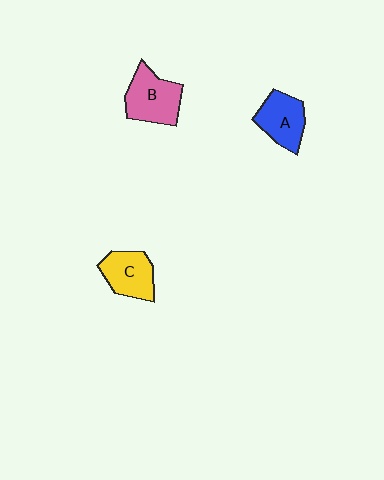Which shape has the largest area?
Shape B (pink).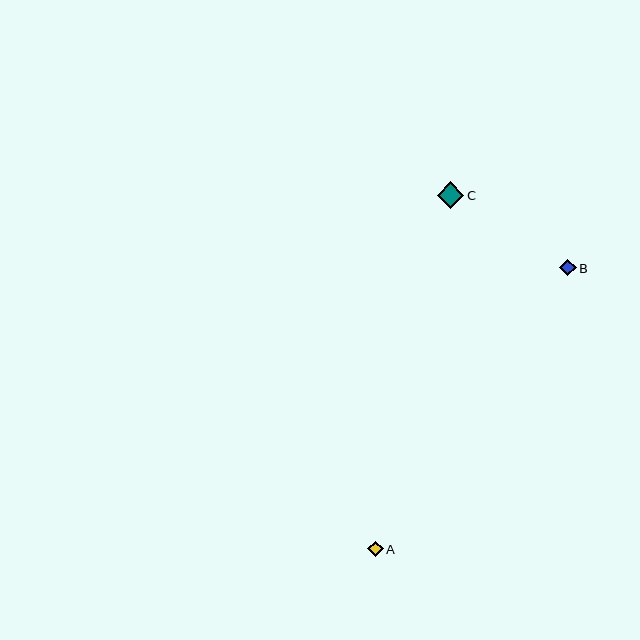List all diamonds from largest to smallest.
From largest to smallest: C, B, A.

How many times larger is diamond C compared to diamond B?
Diamond C is approximately 1.6 times the size of diamond B.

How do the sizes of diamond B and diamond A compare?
Diamond B and diamond A are approximately the same size.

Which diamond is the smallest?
Diamond A is the smallest with a size of approximately 15 pixels.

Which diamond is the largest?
Diamond C is the largest with a size of approximately 27 pixels.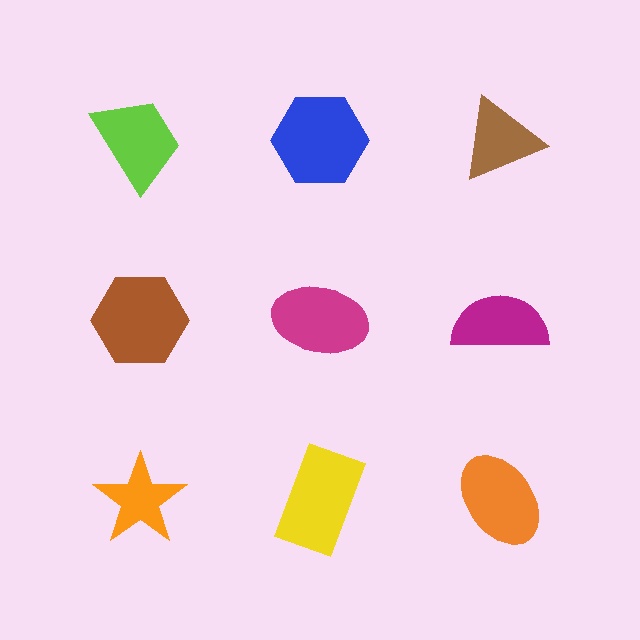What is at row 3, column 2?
A yellow rectangle.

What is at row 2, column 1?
A brown hexagon.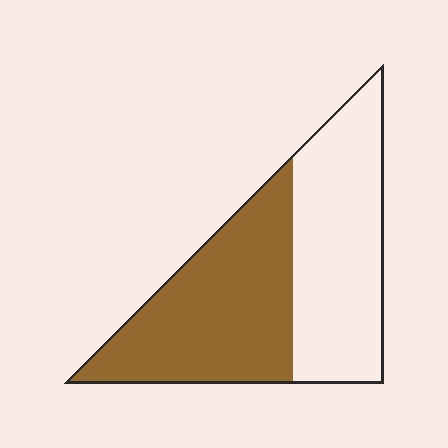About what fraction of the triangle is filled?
About one half (1/2).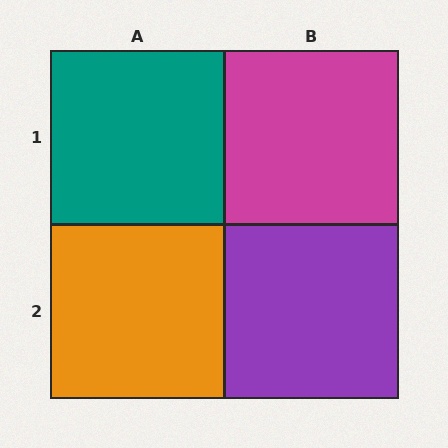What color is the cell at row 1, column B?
Magenta.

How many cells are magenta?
1 cell is magenta.